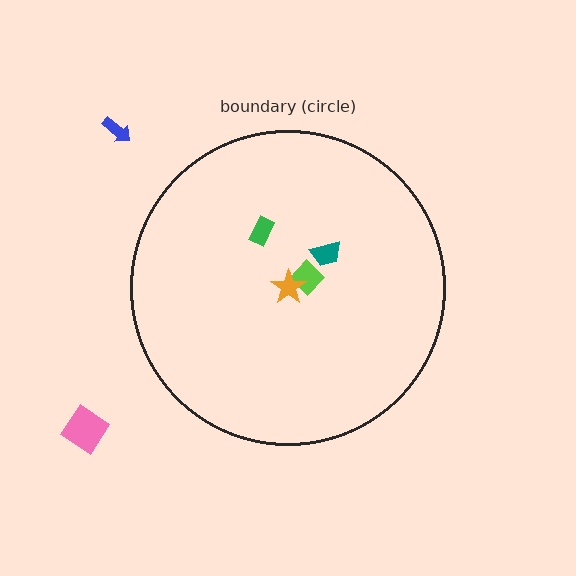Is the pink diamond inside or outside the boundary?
Outside.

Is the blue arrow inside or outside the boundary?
Outside.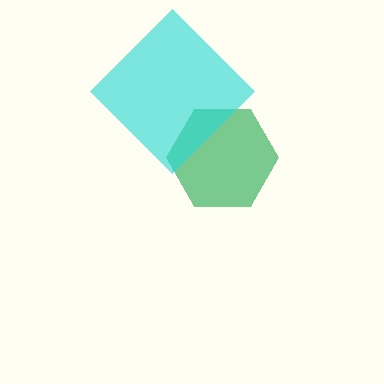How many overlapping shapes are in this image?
There are 2 overlapping shapes in the image.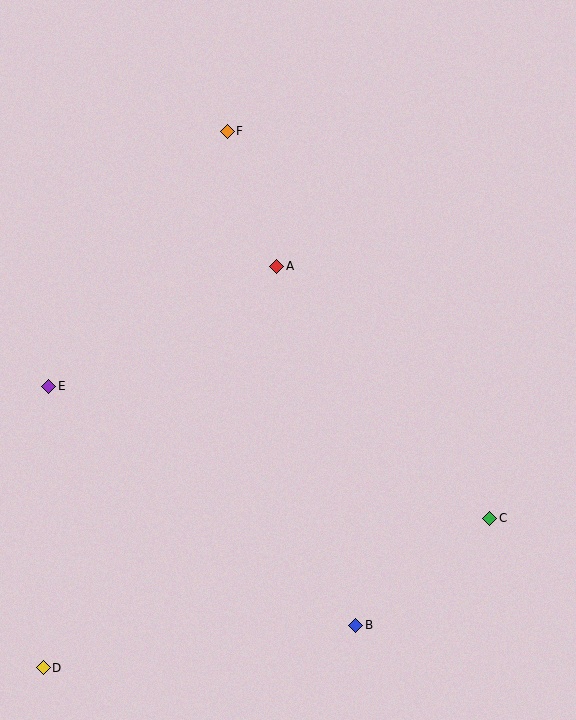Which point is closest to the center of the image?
Point A at (277, 266) is closest to the center.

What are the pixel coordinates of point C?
Point C is at (490, 518).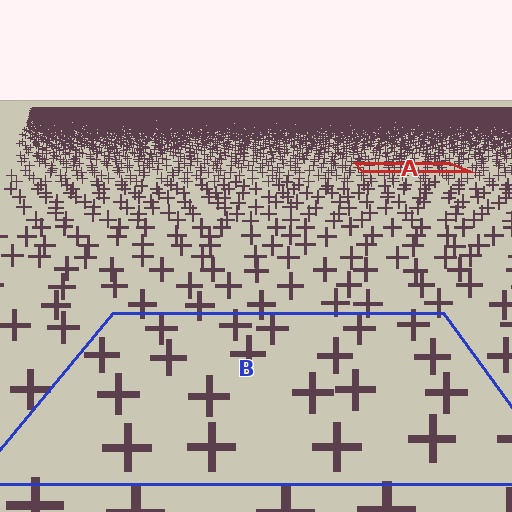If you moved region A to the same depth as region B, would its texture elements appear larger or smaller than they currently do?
They would appear larger. At a closer depth, the same texture elements are projected at a bigger on-screen size.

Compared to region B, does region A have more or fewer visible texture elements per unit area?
Region A has more texture elements per unit area — they are packed more densely because it is farther away.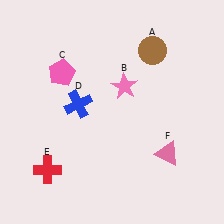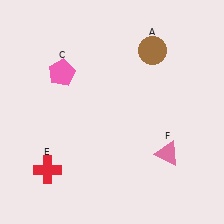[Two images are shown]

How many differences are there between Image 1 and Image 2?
There are 2 differences between the two images.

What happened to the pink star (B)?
The pink star (B) was removed in Image 2. It was in the top-right area of Image 1.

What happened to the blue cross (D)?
The blue cross (D) was removed in Image 2. It was in the top-left area of Image 1.